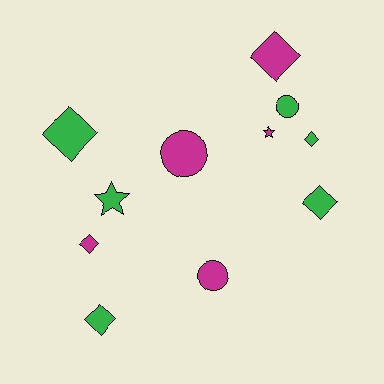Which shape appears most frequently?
Diamond, with 6 objects.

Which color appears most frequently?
Green, with 6 objects.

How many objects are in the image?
There are 11 objects.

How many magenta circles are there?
There are 2 magenta circles.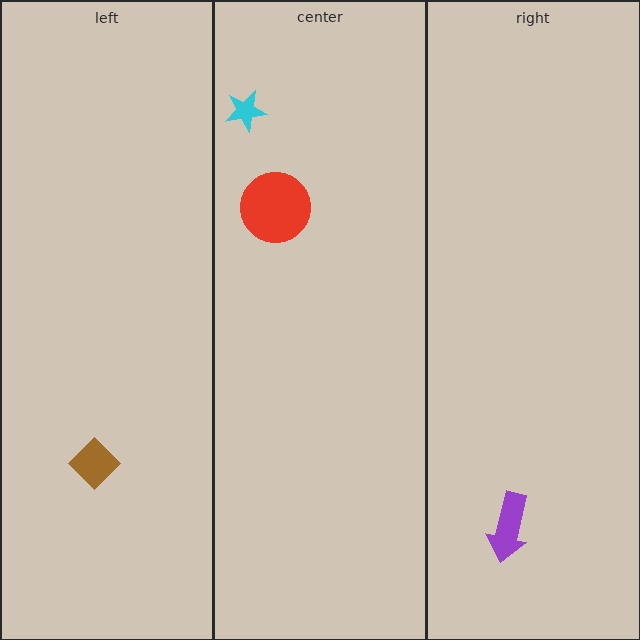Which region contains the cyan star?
The center region.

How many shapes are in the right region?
1.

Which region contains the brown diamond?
The left region.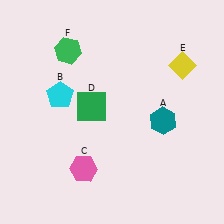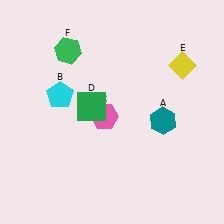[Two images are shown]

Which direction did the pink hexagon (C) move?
The pink hexagon (C) moved up.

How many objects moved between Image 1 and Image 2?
1 object moved between the two images.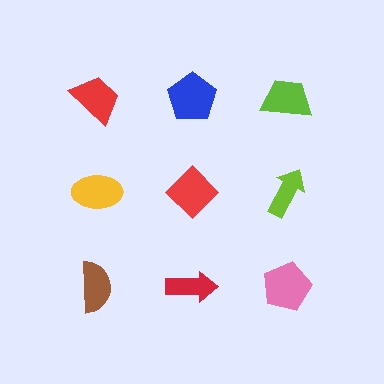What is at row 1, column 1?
A red trapezoid.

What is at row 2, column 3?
A lime arrow.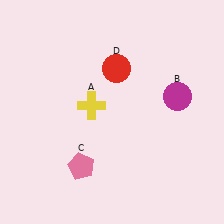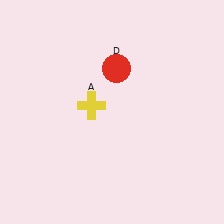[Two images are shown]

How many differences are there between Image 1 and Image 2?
There are 2 differences between the two images.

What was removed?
The magenta circle (B), the pink pentagon (C) were removed in Image 2.